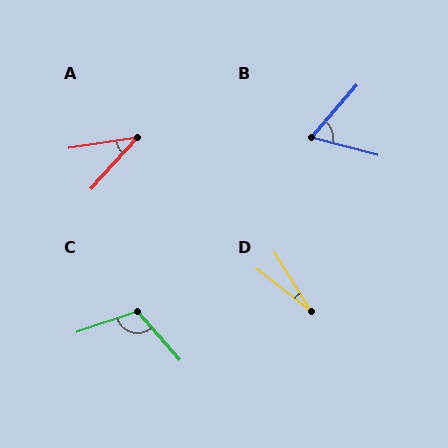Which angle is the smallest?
D, at approximately 20 degrees.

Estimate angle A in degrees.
Approximately 39 degrees.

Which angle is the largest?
C, at approximately 113 degrees.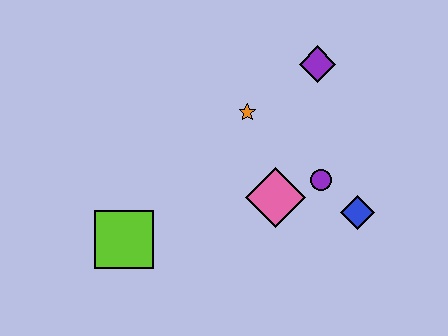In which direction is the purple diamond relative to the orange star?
The purple diamond is to the right of the orange star.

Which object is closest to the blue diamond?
The purple circle is closest to the blue diamond.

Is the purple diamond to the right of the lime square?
Yes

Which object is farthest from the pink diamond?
The lime square is farthest from the pink diamond.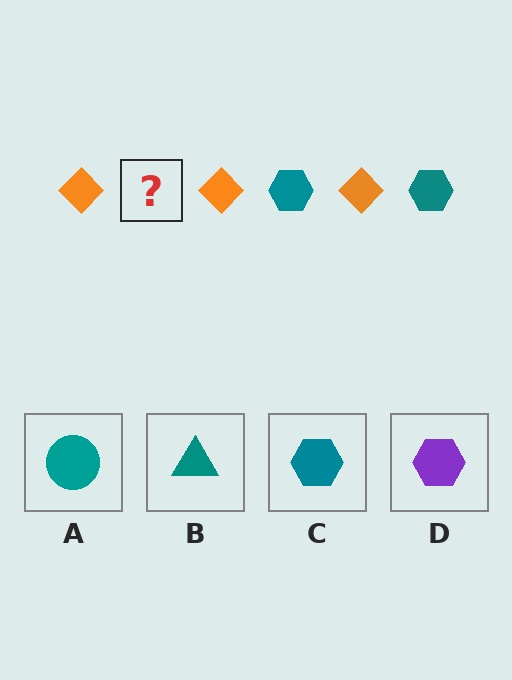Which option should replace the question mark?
Option C.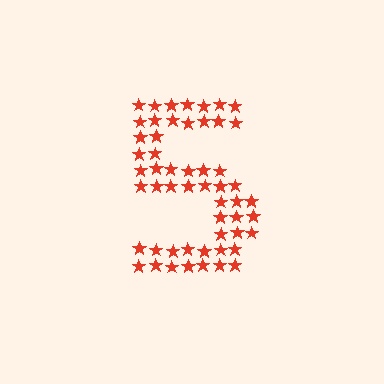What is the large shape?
The large shape is the digit 5.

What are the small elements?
The small elements are stars.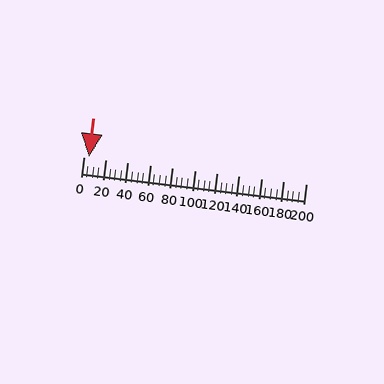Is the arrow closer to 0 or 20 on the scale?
The arrow is closer to 0.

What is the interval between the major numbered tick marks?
The major tick marks are spaced 20 units apart.